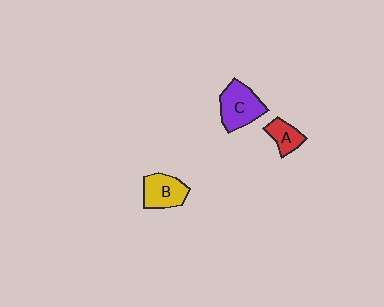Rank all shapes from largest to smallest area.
From largest to smallest: C (purple), B (yellow), A (red).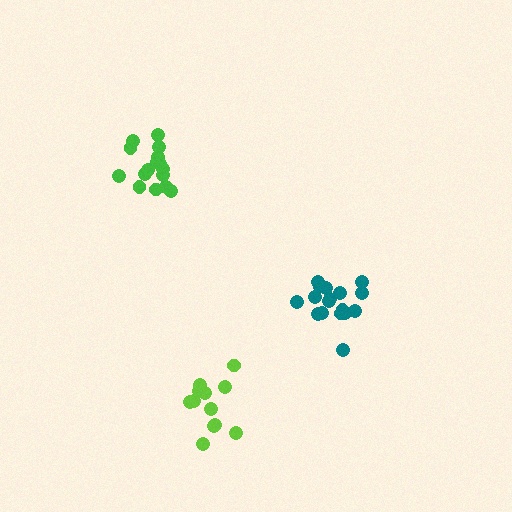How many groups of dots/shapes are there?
There are 3 groups.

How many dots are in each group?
Group 1: 17 dots, Group 2: 12 dots, Group 3: 16 dots (45 total).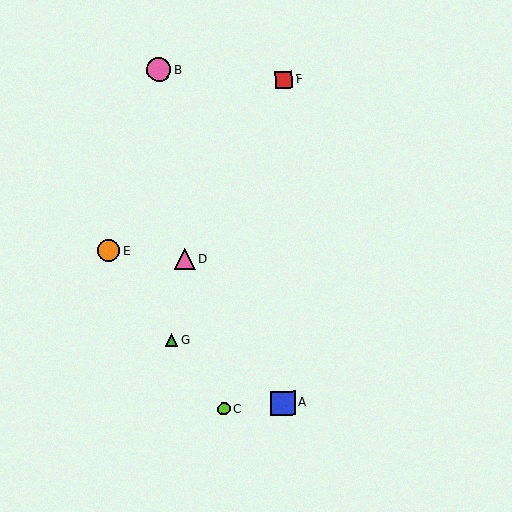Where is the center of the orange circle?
The center of the orange circle is at (109, 251).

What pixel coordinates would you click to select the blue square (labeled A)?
Click at (283, 403) to select the blue square A.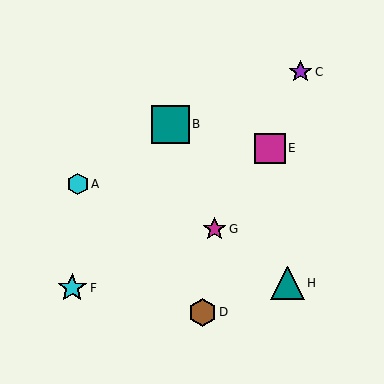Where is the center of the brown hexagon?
The center of the brown hexagon is at (202, 312).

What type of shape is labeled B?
Shape B is a teal square.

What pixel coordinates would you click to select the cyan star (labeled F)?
Click at (72, 288) to select the cyan star F.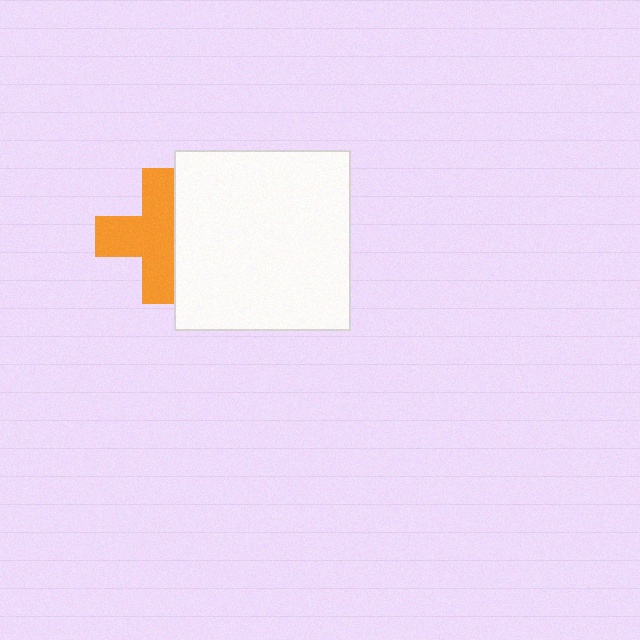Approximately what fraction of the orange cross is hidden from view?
Roughly 35% of the orange cross is hidden behind the white rectangle.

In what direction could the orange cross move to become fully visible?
The orange cross could move left. That would shift it out from behind the white rectangle entirely.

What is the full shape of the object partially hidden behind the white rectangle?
The partially hidden object is an orange cross.